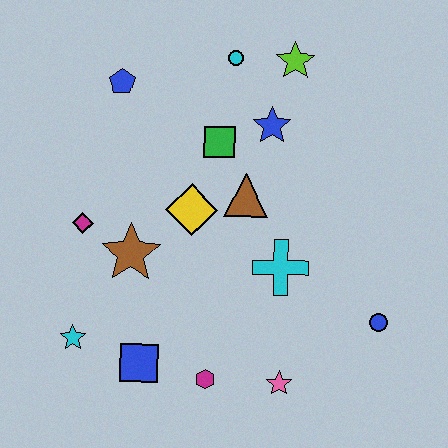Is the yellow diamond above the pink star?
Yes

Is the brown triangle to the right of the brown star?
Yes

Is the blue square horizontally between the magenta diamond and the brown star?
No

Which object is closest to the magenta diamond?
The brown star is closest to the magenta diamond.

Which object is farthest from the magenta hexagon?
The lime star is farthest from the magenta hexagon.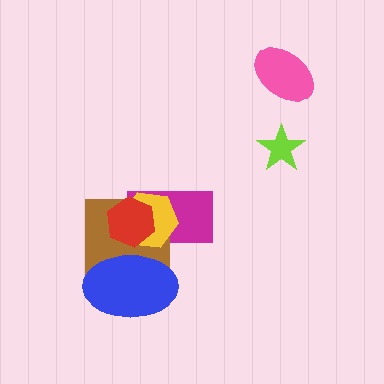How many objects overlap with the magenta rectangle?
4 objects overlap with the magenta rectangle.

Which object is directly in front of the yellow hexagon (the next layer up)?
The blue ellipse is directly in front of the yellow hexagon.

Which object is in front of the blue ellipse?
The red hexagon is in front of the blue ellipse.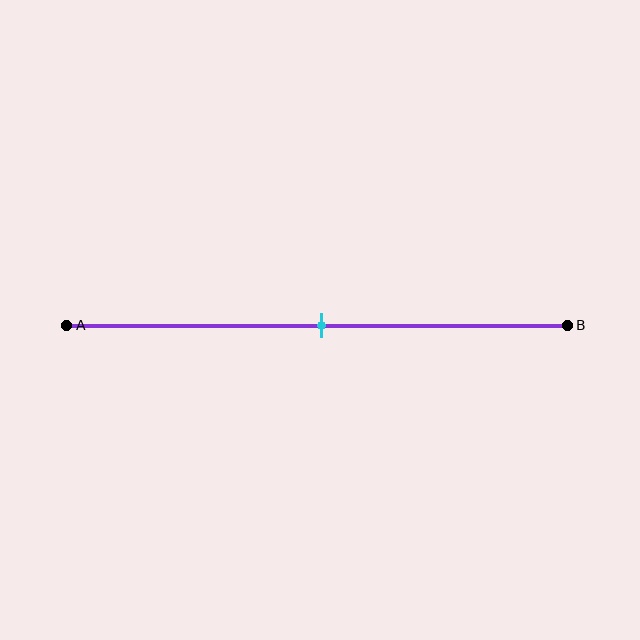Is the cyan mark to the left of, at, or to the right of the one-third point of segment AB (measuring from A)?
The cyan mark is to the right of the one-third point of segment AB.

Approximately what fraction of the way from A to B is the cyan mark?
The cyan mark is approximately 50% of the way from A to B.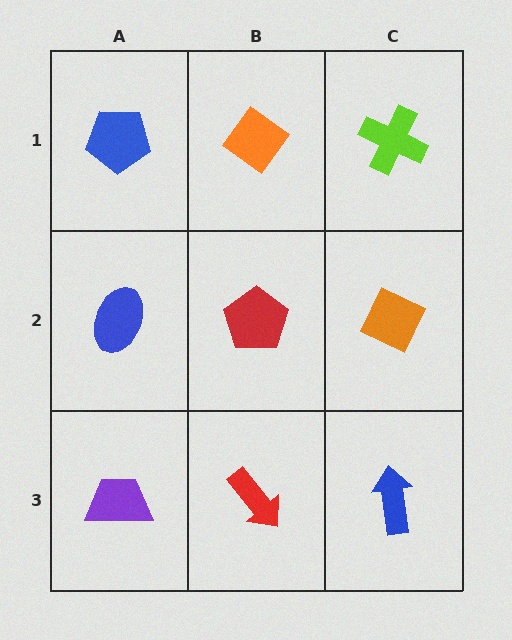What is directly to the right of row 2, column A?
A red pentagon.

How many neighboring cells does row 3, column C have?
2.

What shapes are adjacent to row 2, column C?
A lime cross (row 1, column C), a blue arrow (row 3, column C), a red pentagon (row 2, column B).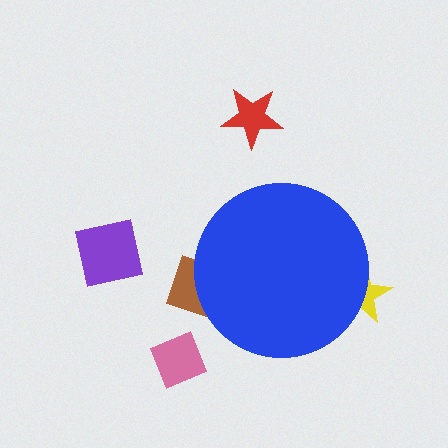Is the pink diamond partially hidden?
No, the pink diamond is fully visible.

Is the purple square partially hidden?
No, the purple square is fully visible.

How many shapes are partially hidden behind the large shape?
2 shapes are partially hidden.